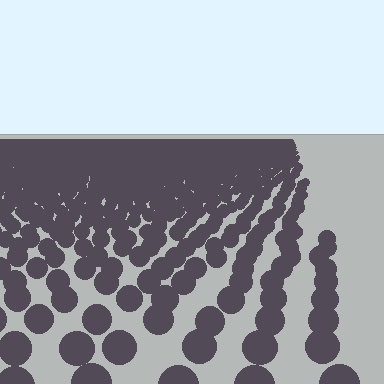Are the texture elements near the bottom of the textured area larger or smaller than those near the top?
Larger. Near the bottom, elements are closer to the viewer and appear at a bigger on-screen size.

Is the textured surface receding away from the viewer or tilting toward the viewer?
The surface is receding away from the viewer. Texture elements get smaller and denser toward the top.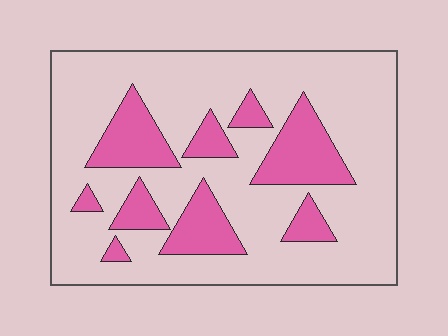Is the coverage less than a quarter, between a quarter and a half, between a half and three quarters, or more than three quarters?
Less than a quarter.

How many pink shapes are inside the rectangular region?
9.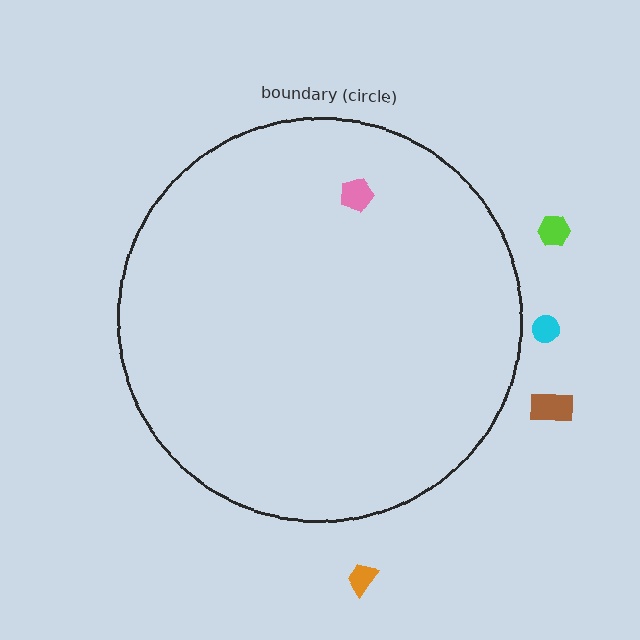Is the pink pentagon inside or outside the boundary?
Inside.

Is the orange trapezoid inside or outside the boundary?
Outside.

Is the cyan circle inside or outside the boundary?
Outside.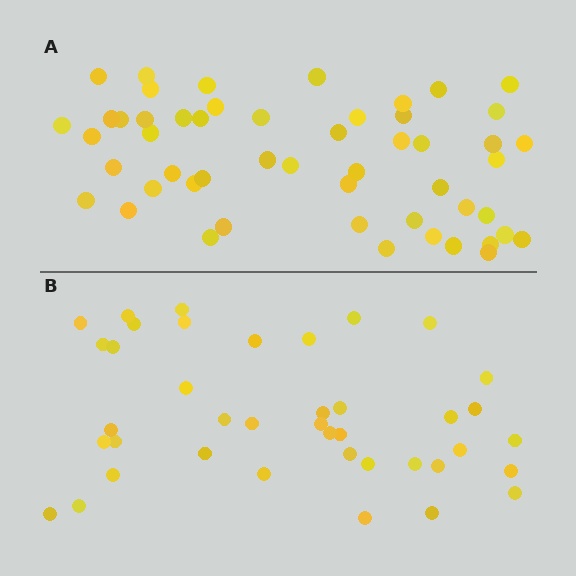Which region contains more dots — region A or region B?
Region A (the top region) has more dots.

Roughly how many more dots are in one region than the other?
Region A has roughly 12 or so more dots than region B.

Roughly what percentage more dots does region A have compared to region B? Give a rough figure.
About 30% more.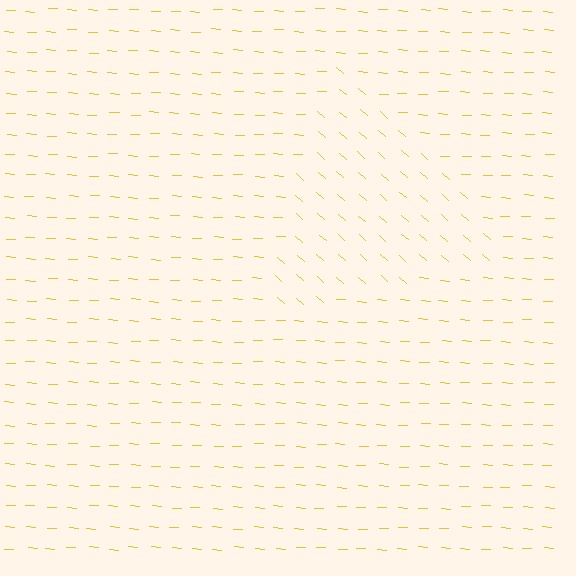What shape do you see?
I see a triangle.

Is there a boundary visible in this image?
Yes, there is a texture boundary formed by a change in line orientation.